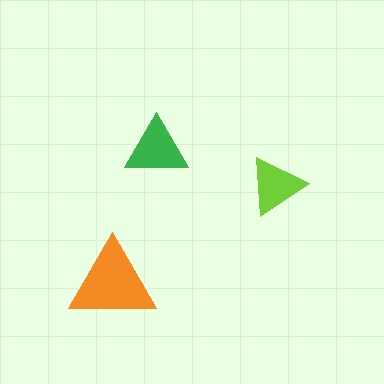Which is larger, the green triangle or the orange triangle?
The orange one.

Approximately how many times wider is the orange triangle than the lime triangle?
About 1.5 times wider.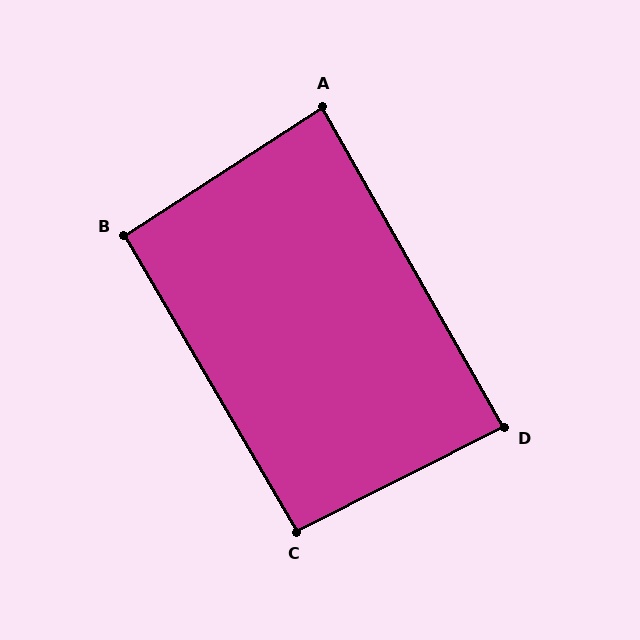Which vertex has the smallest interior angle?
A, at approximately 87 degrees.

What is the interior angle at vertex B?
Approximately 93 degrees (approximately right).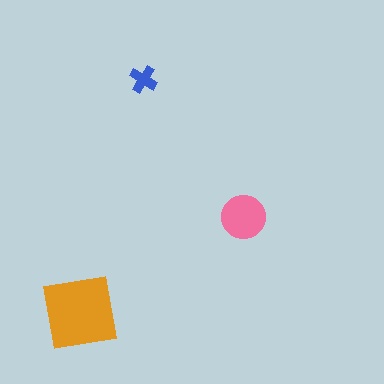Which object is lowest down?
The orange square is bottommost.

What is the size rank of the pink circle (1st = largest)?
2nd.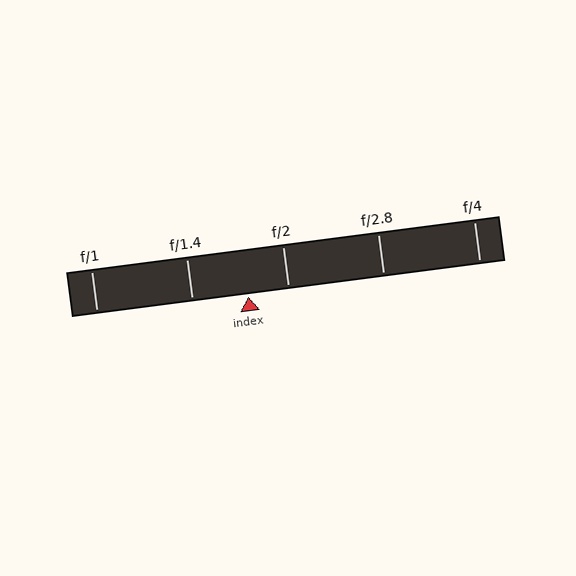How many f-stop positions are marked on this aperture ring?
There are 5 f-stop positions marked.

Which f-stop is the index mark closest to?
The index mark is closest to f/2.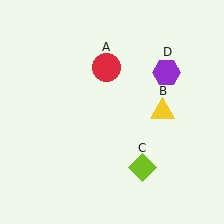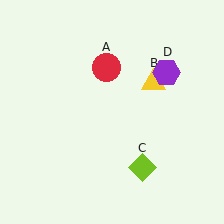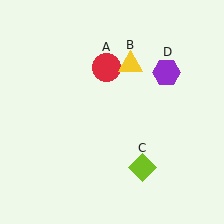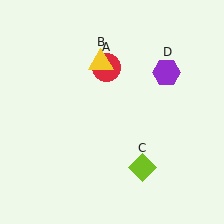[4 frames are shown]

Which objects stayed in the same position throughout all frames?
Red circle (object A) and lime diamond (object C) and purple hexagon (object D) remained stationary.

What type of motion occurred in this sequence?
The yellow triangle (object B) rotated counterclockwise around the center of the scene.